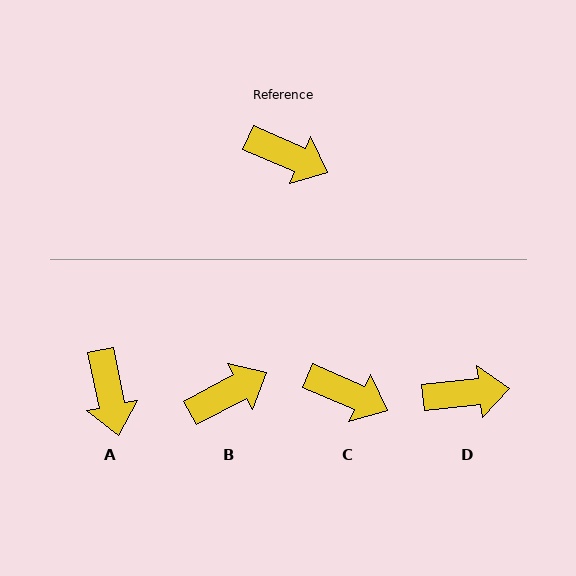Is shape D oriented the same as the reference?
No, it is off by about 30 degrees.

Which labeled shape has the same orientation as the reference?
C.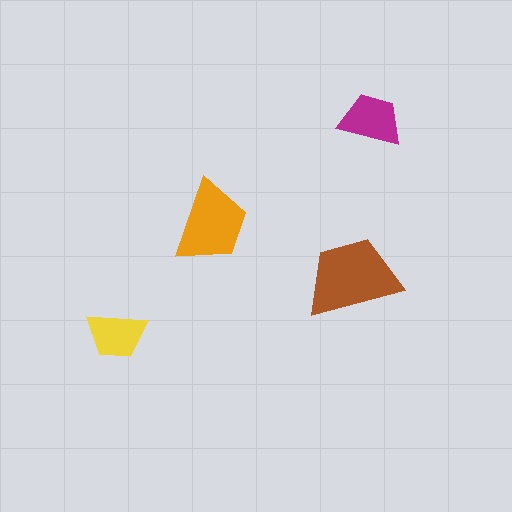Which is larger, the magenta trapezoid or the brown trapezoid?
The brown one.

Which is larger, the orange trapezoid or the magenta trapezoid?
The orange one.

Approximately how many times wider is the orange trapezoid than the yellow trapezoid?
About 1.5 times wider.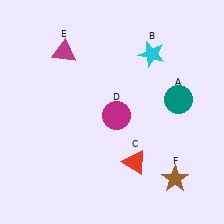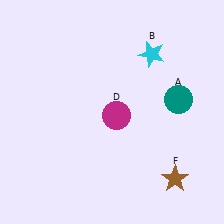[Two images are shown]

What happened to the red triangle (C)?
The red triangle (C) was removed in Image 2. It was in the bottom-right area of Image 1.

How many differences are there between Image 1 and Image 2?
There are 2 differences between the two images.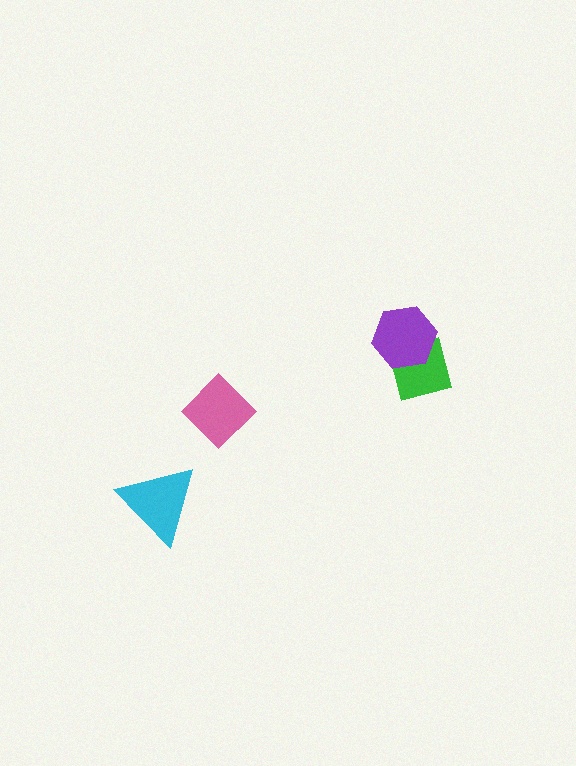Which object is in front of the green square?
The purple hexagon is in front of the green square.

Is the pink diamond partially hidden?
No, no other shape covers it.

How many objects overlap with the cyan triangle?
0 objects overlap with the cyan triangle.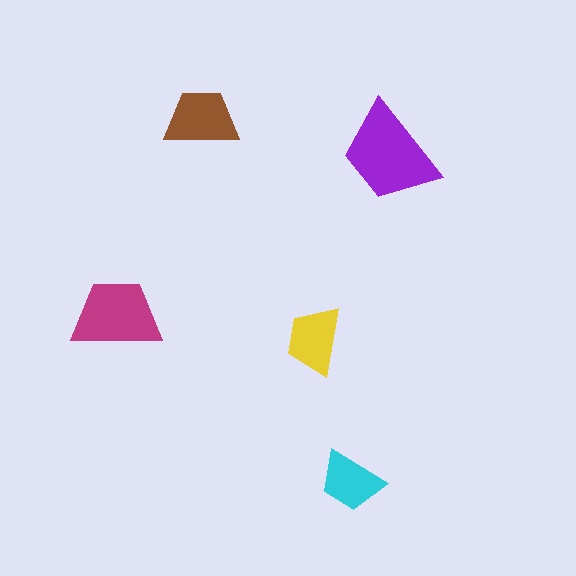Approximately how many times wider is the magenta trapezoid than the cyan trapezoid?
About 1.5 times wider.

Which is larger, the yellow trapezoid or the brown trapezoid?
The brown one.